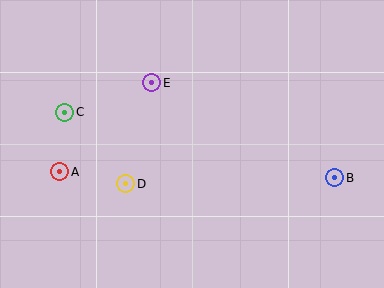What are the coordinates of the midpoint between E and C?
The midpoint between E and C is at (108, 97).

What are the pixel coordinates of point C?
Point C is at (65, 112).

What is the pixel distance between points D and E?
The distance between D and E is 105 pixels.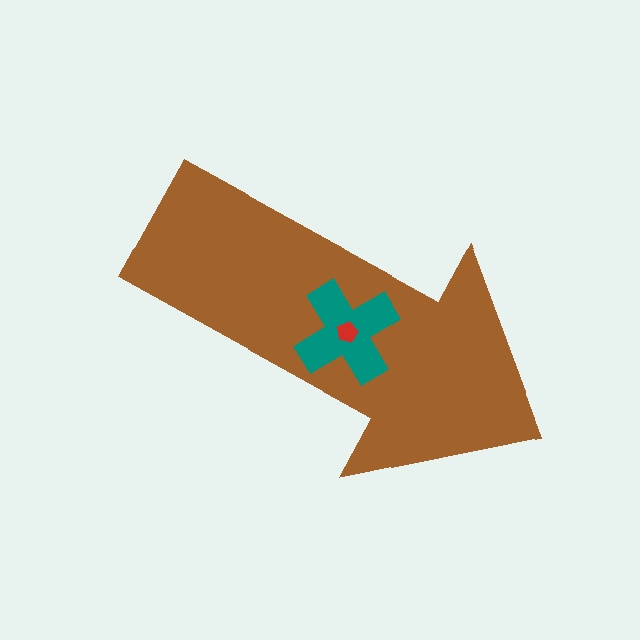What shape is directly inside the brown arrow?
The teal cross.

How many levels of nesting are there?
3.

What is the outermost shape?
The brown arrow.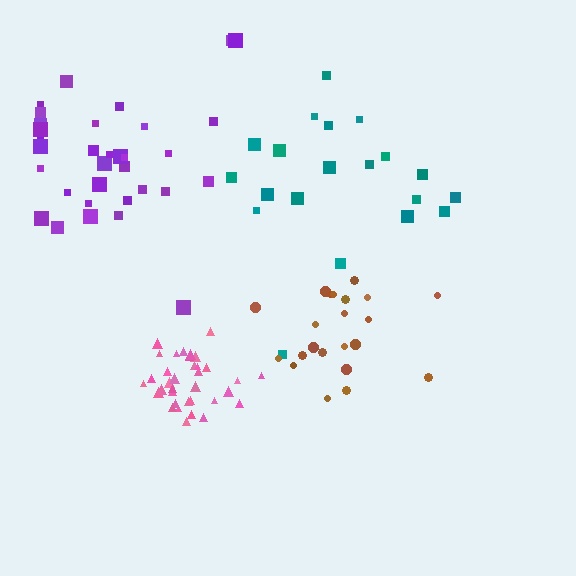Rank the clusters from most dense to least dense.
pink, brown, purple, teal.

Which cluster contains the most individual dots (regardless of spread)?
Pink (35).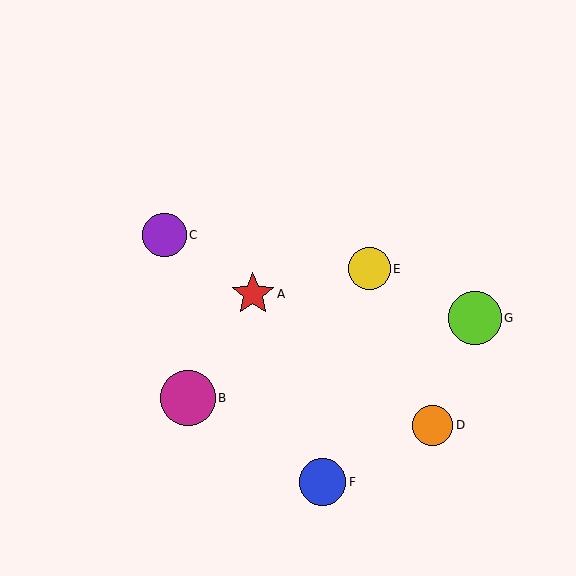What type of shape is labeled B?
Shape B is a magenta circle.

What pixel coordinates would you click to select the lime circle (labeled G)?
Click at (475, 318) to select the lime circle G.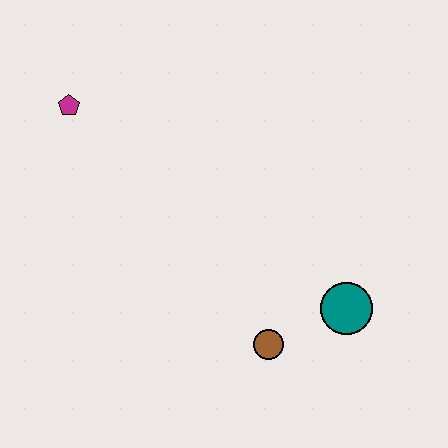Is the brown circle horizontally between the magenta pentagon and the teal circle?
Yes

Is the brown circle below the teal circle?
Yes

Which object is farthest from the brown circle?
The magenta pentagon is farthest from the brown circle.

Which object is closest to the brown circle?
The teal circle is closest to the brown circle.